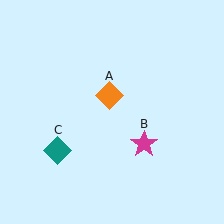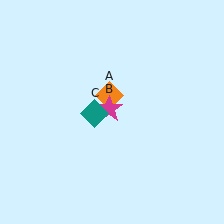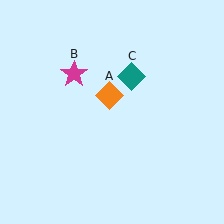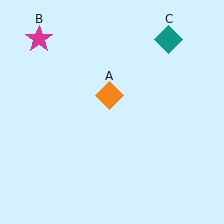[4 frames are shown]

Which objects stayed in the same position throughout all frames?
Orange diamond (object A) remained stationary.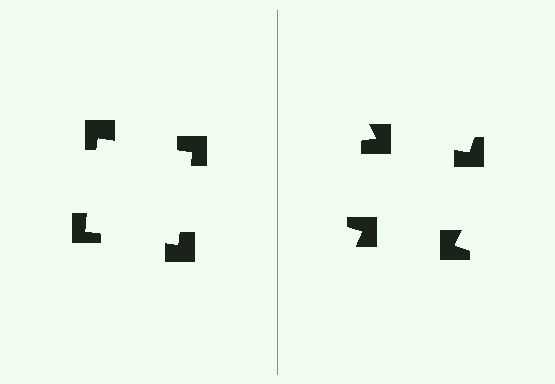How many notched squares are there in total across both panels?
8 — 4 on each side.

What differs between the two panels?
The notched squares are positioned identically on both sides; only the wedge orientations differ. On the left they align to a square; on the right they are misaligned.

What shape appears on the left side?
An illusory square.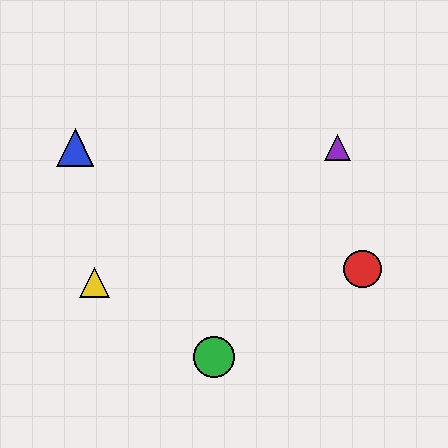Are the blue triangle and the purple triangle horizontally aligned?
Yes, both are at y≈148.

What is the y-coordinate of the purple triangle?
The purple triangle is at y≈148.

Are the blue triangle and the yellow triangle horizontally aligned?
No, the blue triangle is at y≈148 and the yellow triangle is at y≈283.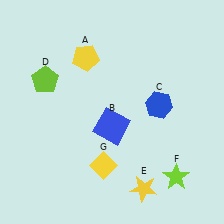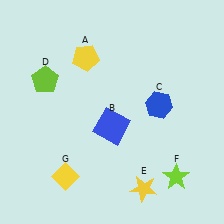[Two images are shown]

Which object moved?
The yellow diamond (G) moved left.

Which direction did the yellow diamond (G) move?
The yellow diamond (G) moved left.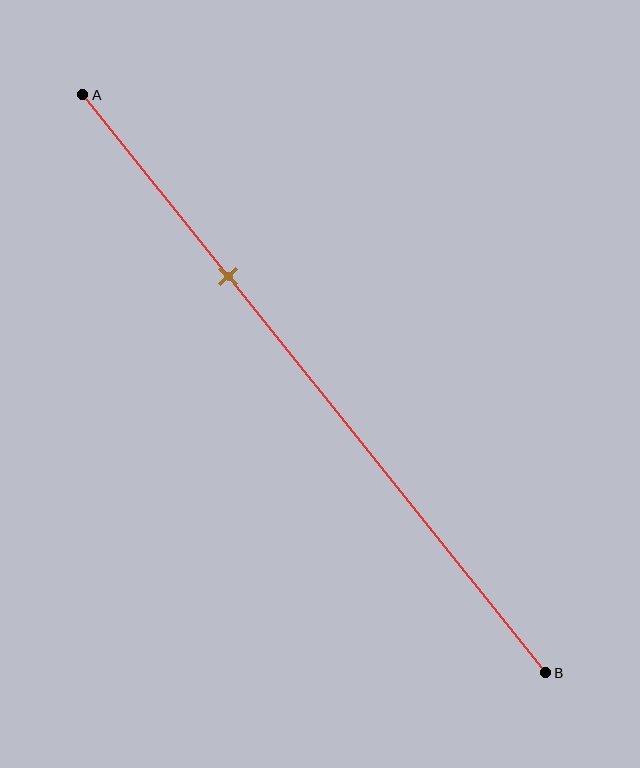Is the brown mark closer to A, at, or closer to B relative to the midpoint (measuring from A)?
The brown mark is closer to point A than the midpoint of segment AB.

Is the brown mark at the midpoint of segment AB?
No, the mark is at about 30% from A, not at the 50% midpoint.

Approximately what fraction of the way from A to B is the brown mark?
The brown mark is approximately 30% of the way from A to B.